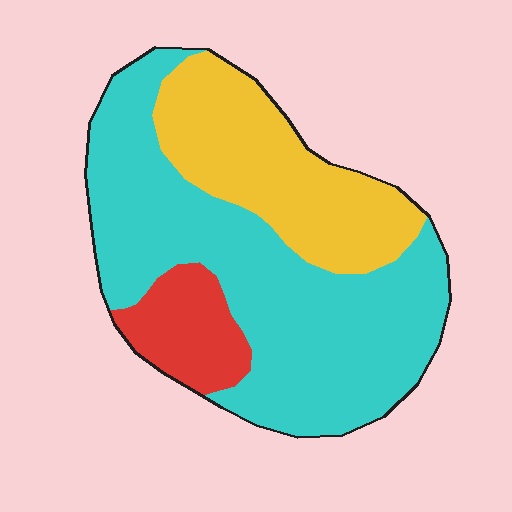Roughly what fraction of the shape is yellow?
Yellow covers about 30% of the shape.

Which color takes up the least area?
Red, at roughly 10%.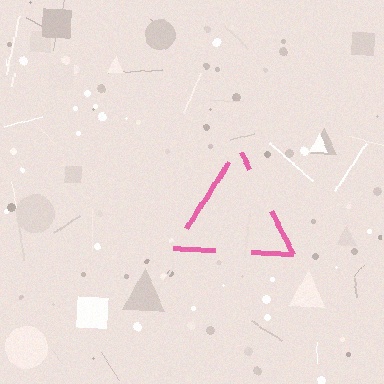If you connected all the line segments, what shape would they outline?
They would outline a triangle.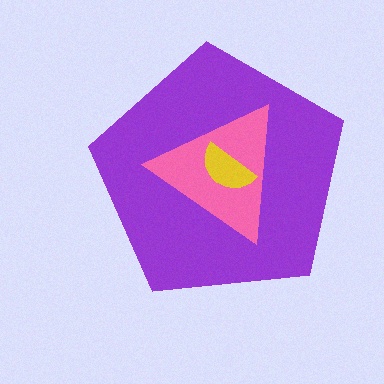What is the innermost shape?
The yellow semicircle.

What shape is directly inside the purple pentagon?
The pink triangle.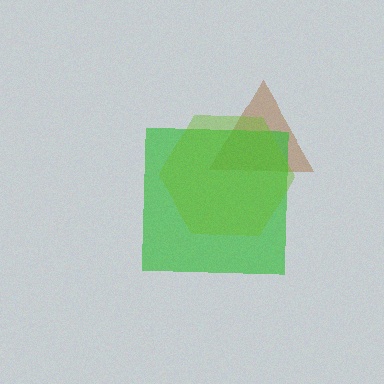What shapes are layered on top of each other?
The layered shapes are: a brown triangle, a green square, a lime hexagon.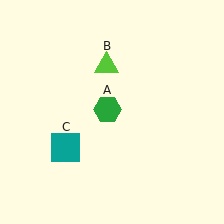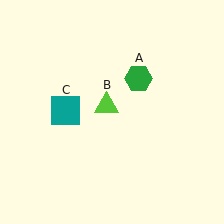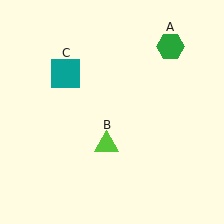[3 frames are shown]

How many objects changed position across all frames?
3 objects changed position: green hexagon (object A), lime triangle (object B), teal square (object C).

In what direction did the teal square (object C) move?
The teal square (object C) moved up.